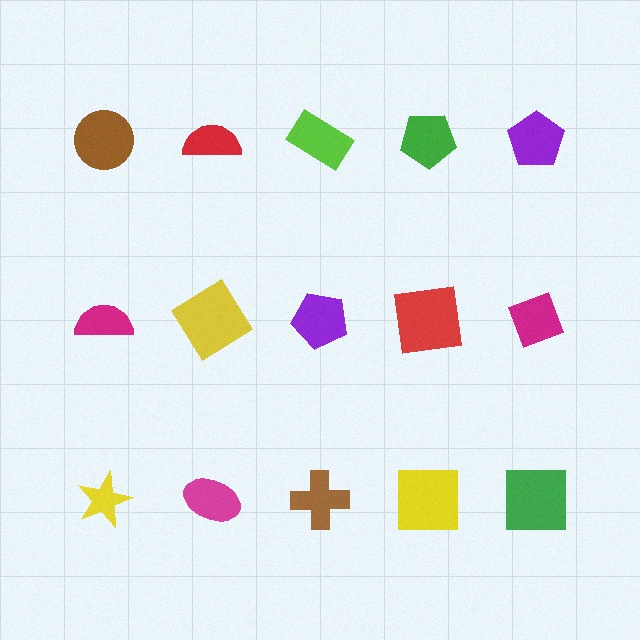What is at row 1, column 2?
A red semicircle.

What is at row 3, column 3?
A brown cross.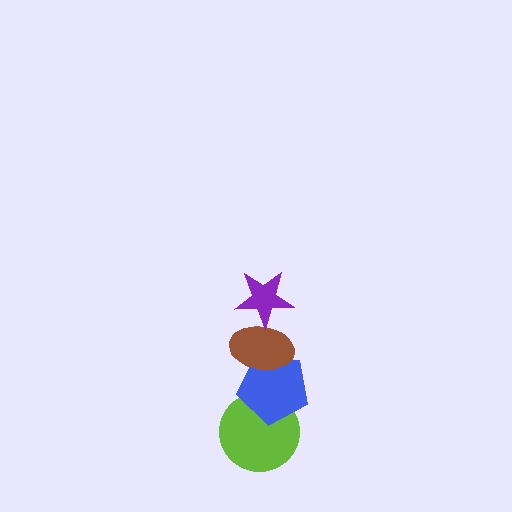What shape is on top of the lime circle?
The blue pentagon is on top of the lime circle.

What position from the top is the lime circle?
The lime circle is 4th from the top.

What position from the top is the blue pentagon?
The blue pentagon is 3rd from the top.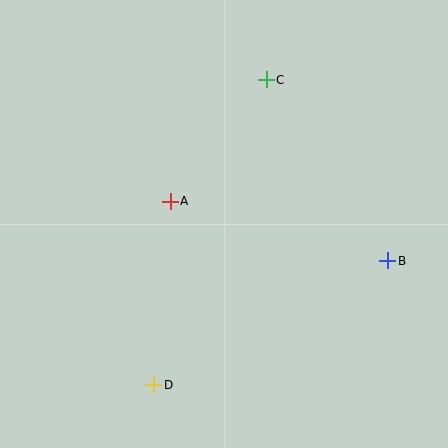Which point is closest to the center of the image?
Point A at (170, 201) is closest to the center.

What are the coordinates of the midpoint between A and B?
The midpoint between A and B is at (279, 231).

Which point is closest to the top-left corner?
Point A is closest to the top-left corner.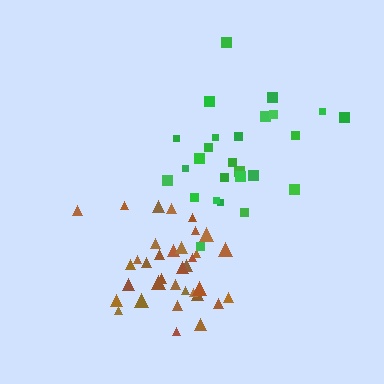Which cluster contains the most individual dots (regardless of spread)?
Brown (35).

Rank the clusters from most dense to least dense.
brown, green.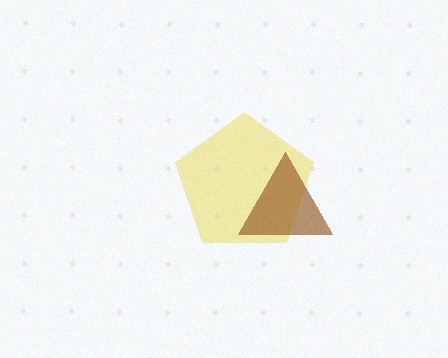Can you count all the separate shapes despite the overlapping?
Yes, there are 2 separate shapes.